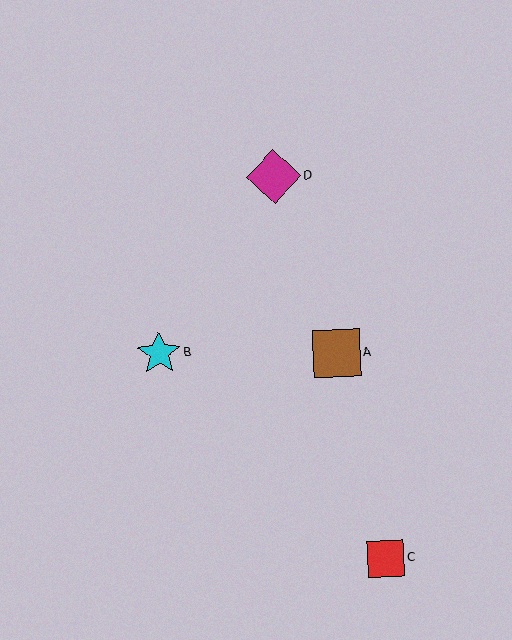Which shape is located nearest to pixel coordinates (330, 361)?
The brown square (labeled A) at (337, 353) is nearest to that location.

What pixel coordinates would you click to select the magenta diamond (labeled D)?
Click at (274, 177) to select the magenta diamond D.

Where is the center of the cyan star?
The center of the cyan star is at (159, 353).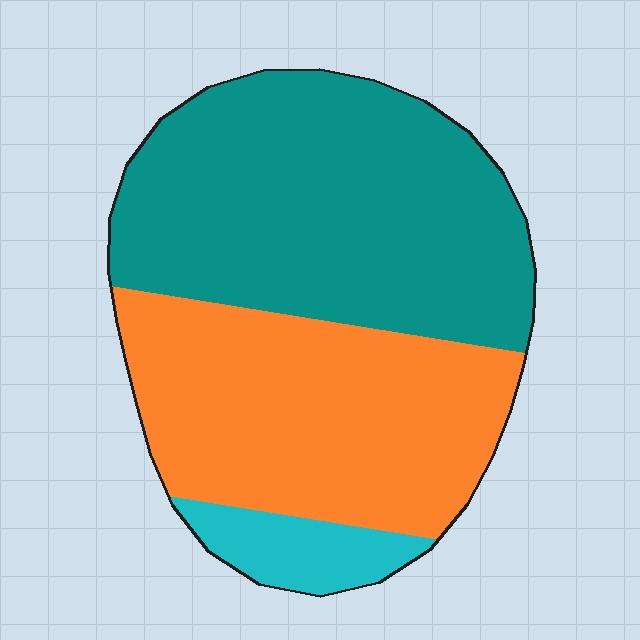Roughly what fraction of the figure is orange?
Orange takes up about two fifths (2/5) of the figure.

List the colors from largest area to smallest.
From largest to smallest: teal, orange, cyan.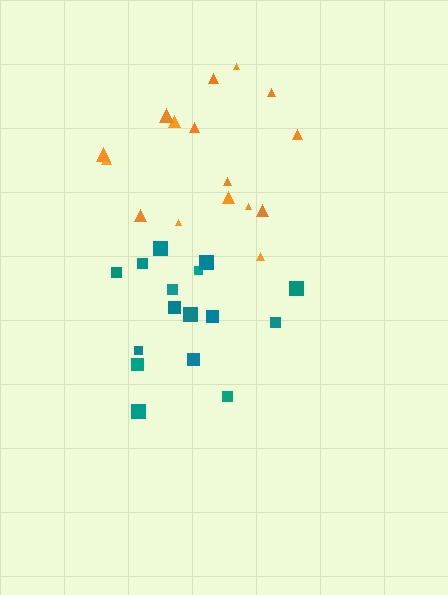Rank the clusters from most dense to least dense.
orange, teal.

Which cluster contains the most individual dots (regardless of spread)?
Orange (16).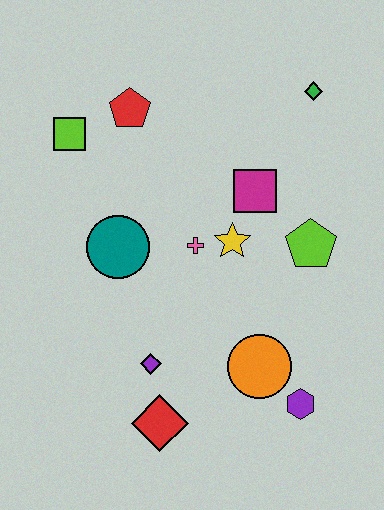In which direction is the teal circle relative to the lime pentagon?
The teal circle is to the left of the lime pentagon.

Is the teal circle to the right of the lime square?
Yes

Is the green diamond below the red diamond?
No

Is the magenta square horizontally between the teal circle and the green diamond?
Yes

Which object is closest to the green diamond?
The magenta square is closest to the green diamond.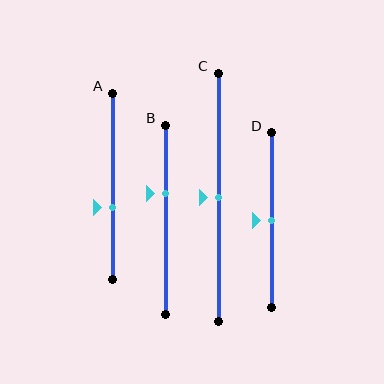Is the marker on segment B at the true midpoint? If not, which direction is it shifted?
No, the marker on segment B is shifted upward by about 14% of the segment length.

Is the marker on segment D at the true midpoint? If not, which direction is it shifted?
Yes, the marker on segment D is at the true midpoint.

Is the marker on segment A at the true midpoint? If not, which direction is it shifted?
No, the marker on segment A is shifted downward by about 11% of the segment length.